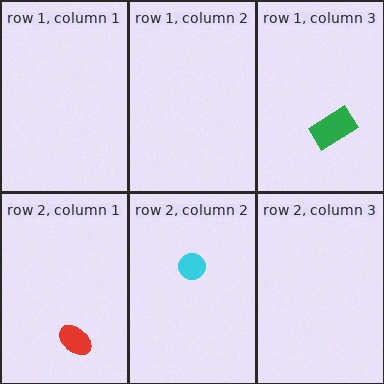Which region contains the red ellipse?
The row 2, column 1 region.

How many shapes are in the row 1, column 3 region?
1.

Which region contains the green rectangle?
The row 1, column 3 region.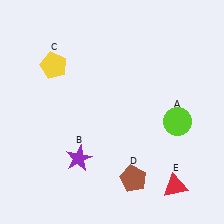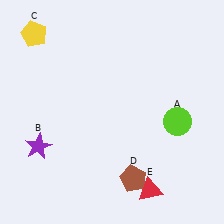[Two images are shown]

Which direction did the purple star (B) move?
The purple star (B) moved left.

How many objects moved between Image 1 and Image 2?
3 objects moved between the two images.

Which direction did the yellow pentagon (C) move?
The yellow pentagon (C) moved up.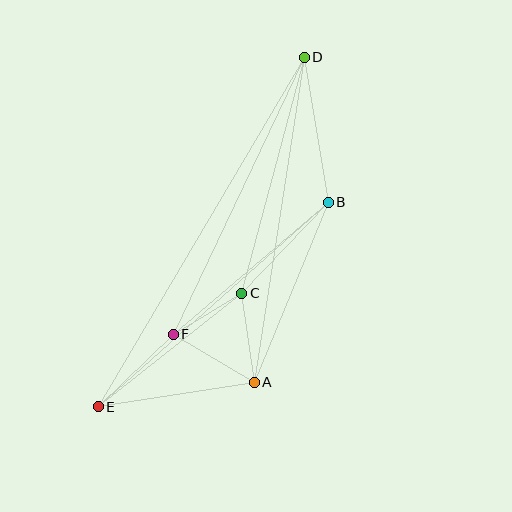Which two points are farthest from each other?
Points D and E are farthest from each other.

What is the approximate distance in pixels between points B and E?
The distance between B and E is approximately 308 pixels.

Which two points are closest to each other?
Points C and F are closest to each other.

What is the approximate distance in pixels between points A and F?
The distance between A and F is approximately 94 pixels.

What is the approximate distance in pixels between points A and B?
The distance between A and B is approximately 195 pixels.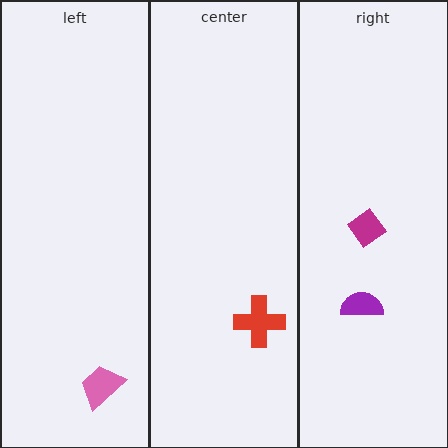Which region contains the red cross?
The center region.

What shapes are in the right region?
The purple semicircle, the magenta diamond.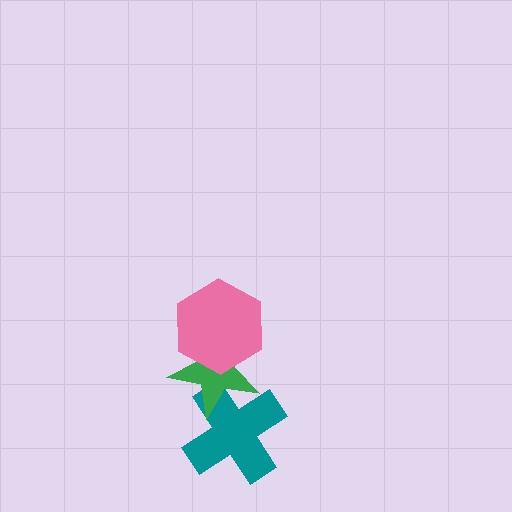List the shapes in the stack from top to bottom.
From top to bottom: the pink hexagon, the green star, the teal cross.